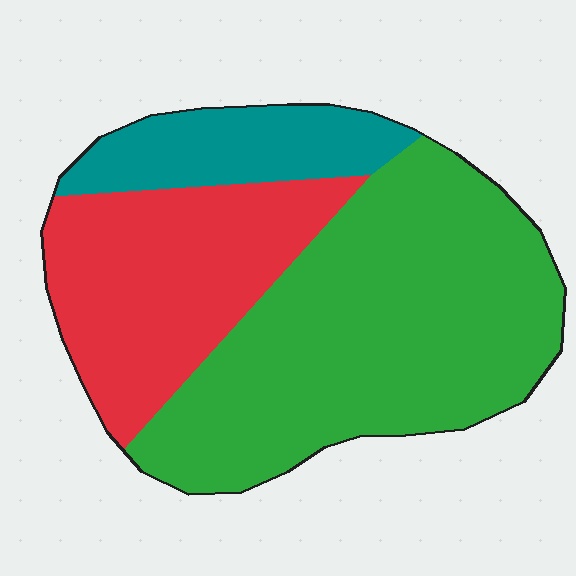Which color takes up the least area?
Teal, at roughly 15%.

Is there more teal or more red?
Red.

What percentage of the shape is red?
Red takes up about one third (1/3) of the shape.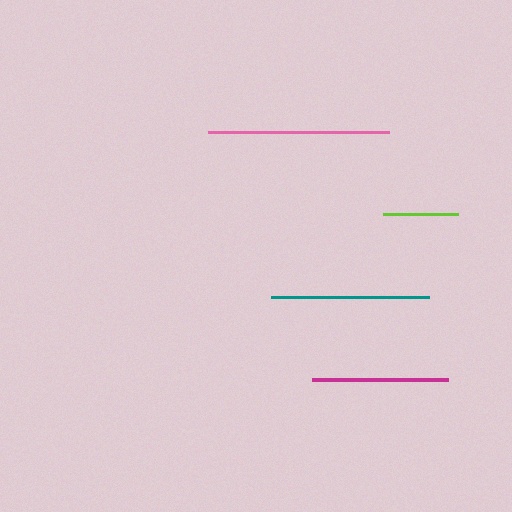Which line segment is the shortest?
The lime line is the shortest at approximately 75 pixels.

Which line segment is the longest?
The pink line is the longest at approximately 181 pixels.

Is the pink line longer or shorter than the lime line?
The pink line is longer than the lime line.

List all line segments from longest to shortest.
From longest to shortest: pink, teal, magenta, lime.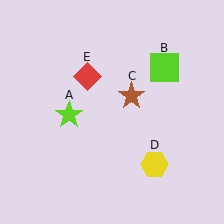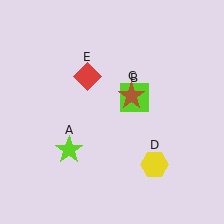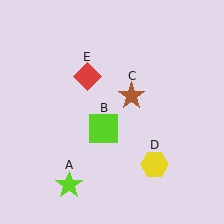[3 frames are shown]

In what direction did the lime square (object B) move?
The lime square (object B) moved down and to the left.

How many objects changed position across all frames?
2 objects changed position: lime star (object A), lime square (object B).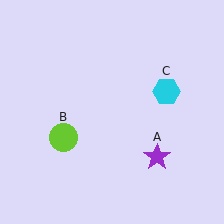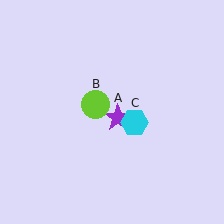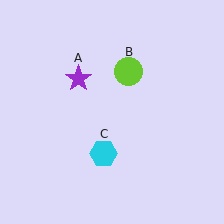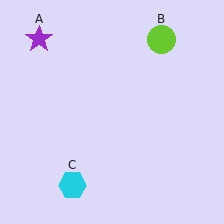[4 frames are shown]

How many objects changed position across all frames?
3 objects changed position: purple star (object A), lime circle (object B), cyan hexagon (object C).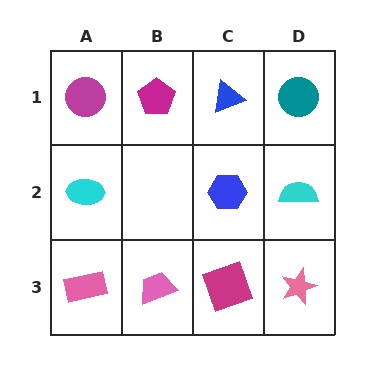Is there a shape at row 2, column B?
No, that cell is empty.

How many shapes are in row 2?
3 shapes.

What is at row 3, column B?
A pink trapezoid.